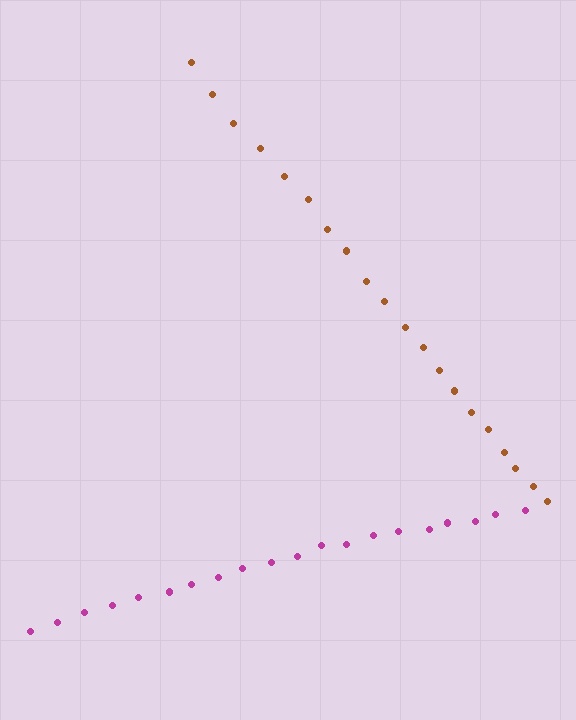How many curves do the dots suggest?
There are 2 distinct paths.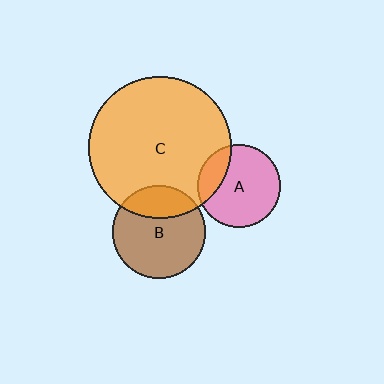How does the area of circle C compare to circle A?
Approximately 2.9 times.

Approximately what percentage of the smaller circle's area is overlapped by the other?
Approximately 25%.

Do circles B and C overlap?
Yes.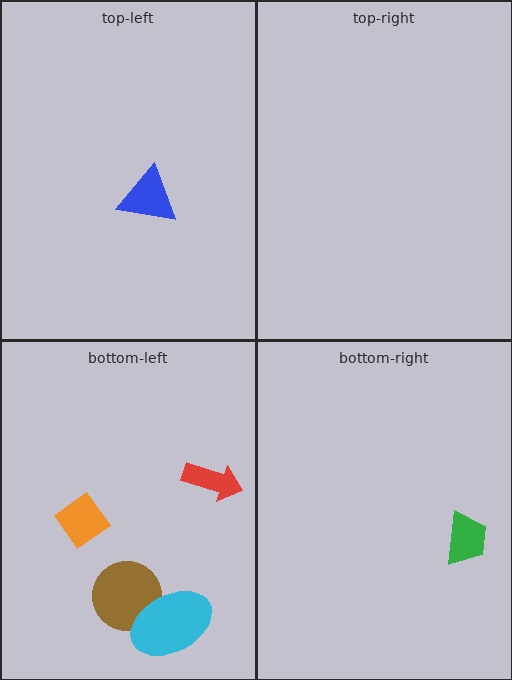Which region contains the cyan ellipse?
The bottom-left region.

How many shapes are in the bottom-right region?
1.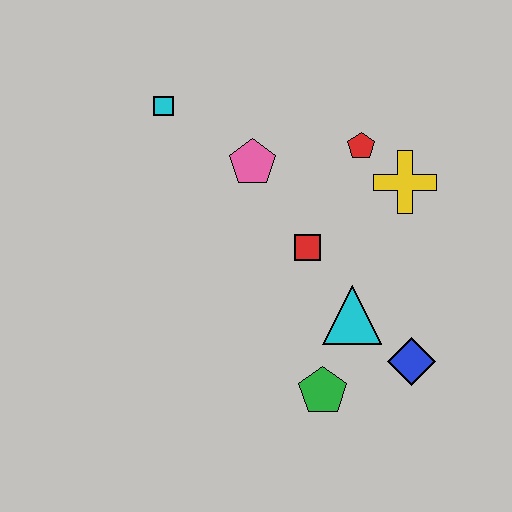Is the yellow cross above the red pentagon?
No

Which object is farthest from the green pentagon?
The cyan square is farthest from the green pentagon.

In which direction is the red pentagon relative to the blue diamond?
The red pentagon is above the blue diamond.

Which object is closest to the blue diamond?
The cyan triangle is closest to the blue diamond.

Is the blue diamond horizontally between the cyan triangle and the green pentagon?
No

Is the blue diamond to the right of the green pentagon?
Yes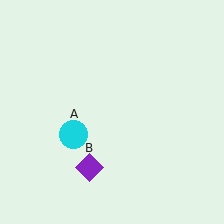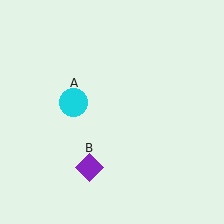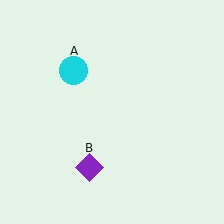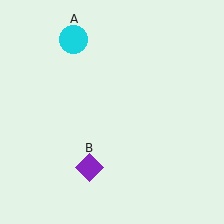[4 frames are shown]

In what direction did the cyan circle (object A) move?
The cyan circle (object A) moved up.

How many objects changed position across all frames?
1 object changed position: cyan circle (object A).